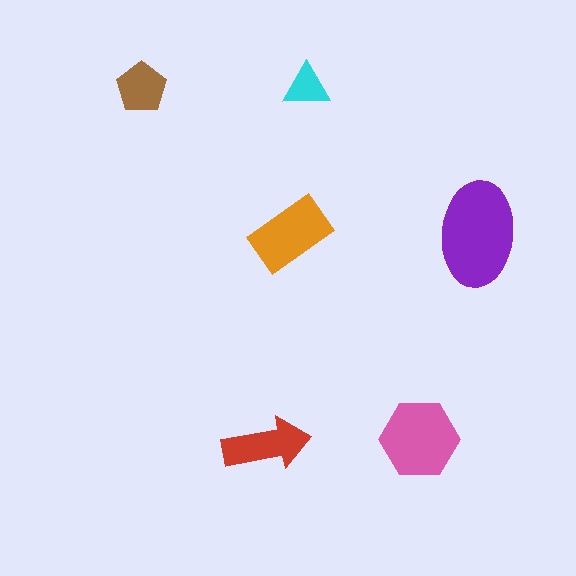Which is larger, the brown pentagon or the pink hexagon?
The pink hexagon.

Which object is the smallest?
The cyan triangle.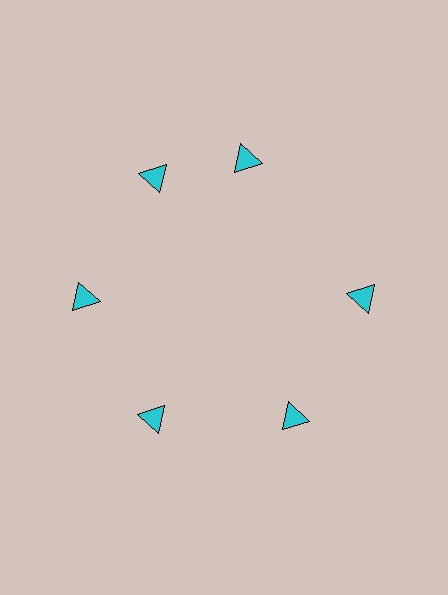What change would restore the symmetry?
The symmetry would be restored by rotating it back into even spacing with its neighbors so that all 6 triangles sit at equal angles and equal distance from the center.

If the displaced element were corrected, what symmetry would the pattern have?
It would have 6-fold rotational symmetry — the pattern would map onto itself every 60 degrees.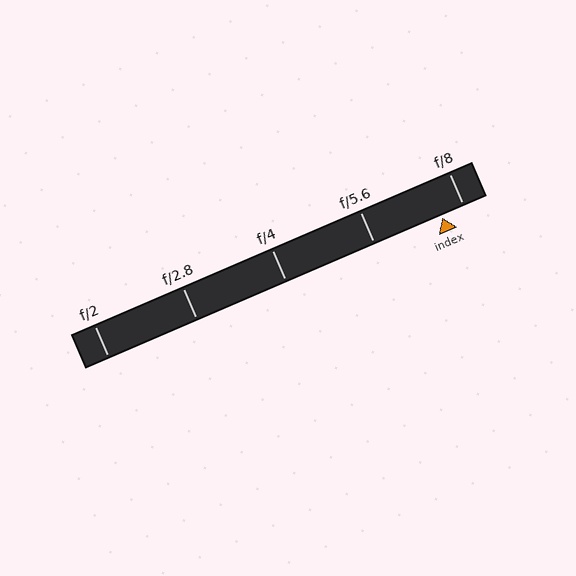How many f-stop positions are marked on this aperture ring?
There are 5 f-stop positions marked.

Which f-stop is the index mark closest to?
The index mark is closest to f/8.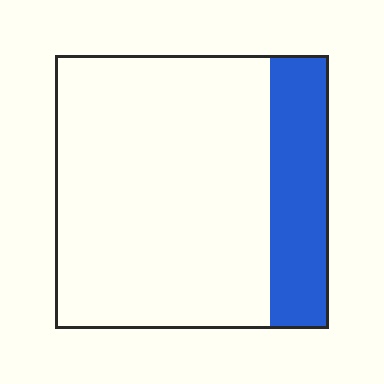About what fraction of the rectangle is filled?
About one fifth (1/5).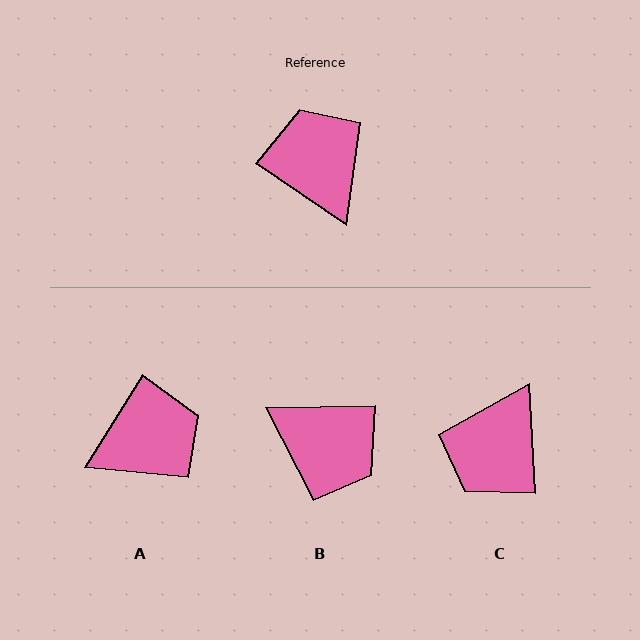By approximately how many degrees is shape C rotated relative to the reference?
Approximately 127 degrees counter-clockwise.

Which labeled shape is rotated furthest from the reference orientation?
B, about 144 degrees away.